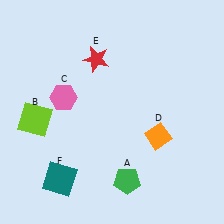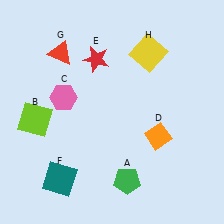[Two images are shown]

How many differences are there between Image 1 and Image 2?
There are 2 differences between the two images.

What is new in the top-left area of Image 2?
A red triangle (G) was added in the top-left area of Image 2.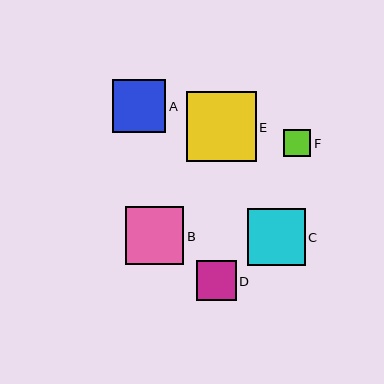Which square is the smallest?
Square F is the smallest with a size of approximately 27 pixels.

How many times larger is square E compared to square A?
Square E is approximately 1.3 times the size of square A.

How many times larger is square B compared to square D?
Square B is approximately 1.5 times the size of square D.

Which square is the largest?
Square E is the largest with a size of approximately 70 pixels.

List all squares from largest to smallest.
From largest to smallest: E, B, C, A, D, F.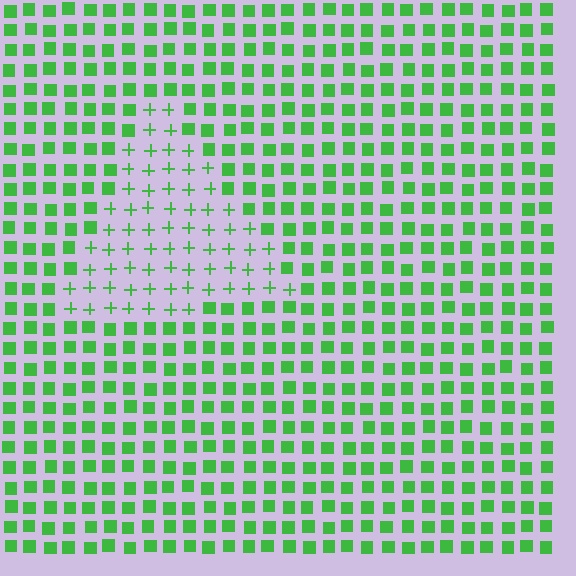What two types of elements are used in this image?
The image uses plus signs inside the triangle region and squares outside it.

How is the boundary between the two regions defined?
The boundary is defined by a change in element shape: plus signs inside vs. squares outside. All elements share the same color and spacing.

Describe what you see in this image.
The image is filled with small green elements arranged in a uniform grid. A triangle-shaped region contains plus signs, while the surrounding area contains squares. The boundary is defined purely by the change in element shape.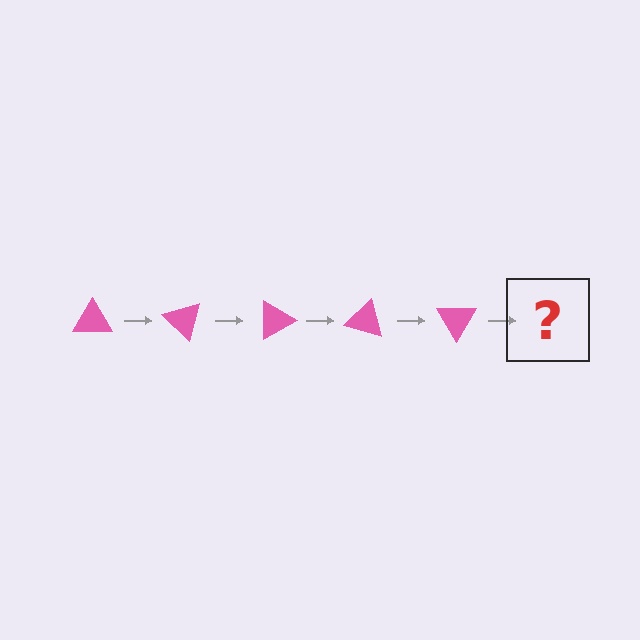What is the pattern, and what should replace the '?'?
The pattern is that the triangle rotates 45 degrees each step. The '?' should be a pink triangle rotated 225 degrees.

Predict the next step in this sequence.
The next step is a pink triangle rotated 225 degrees.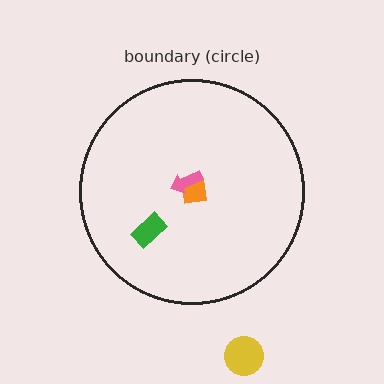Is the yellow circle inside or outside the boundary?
Outside.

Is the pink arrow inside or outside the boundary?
Inside.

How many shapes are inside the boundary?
3 inside, 1 outside.